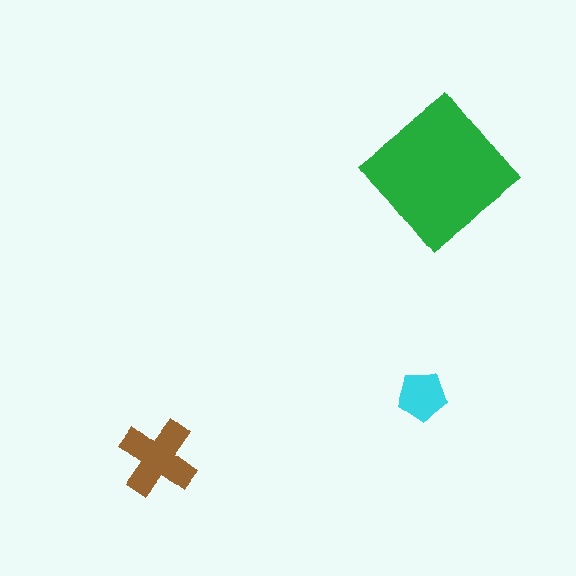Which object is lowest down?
The brown cross is bottommost.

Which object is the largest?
The green diamond.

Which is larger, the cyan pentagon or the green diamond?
The green diamond.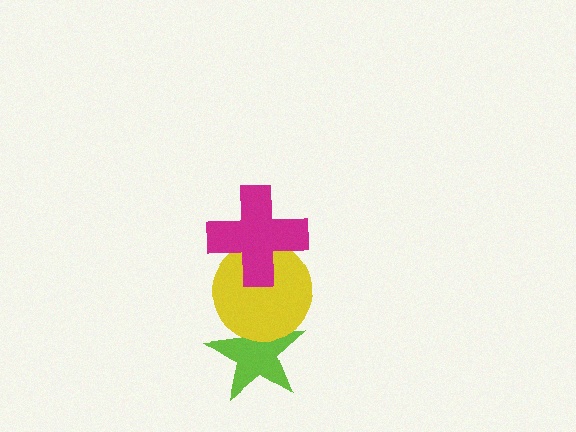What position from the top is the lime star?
The lime star is 3rd from the top.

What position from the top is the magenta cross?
The magenta cross is 1st from the top.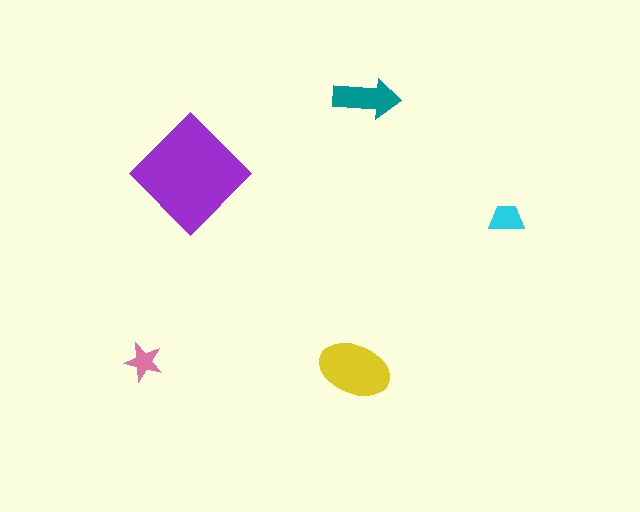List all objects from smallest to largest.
The pink star, the cyan trapezoid, the teal arrow, the yellow ellipse, the purple diamond.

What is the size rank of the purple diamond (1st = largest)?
1st.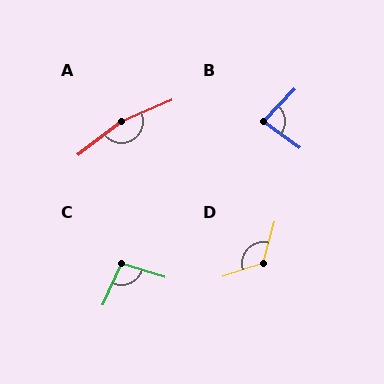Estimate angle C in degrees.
Approximately 97 degrees.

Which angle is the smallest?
B, at approximately 82 degrees.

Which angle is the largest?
A, at approximately 165 degrees.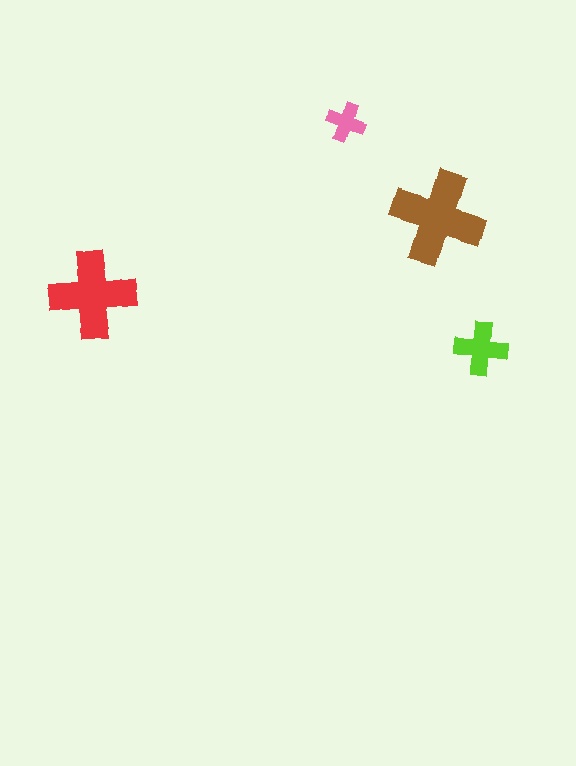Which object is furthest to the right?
The lime cross is rightmost.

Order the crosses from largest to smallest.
the brown one, the red one, the lime one, the pink one.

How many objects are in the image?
There are 4 objects in the image.